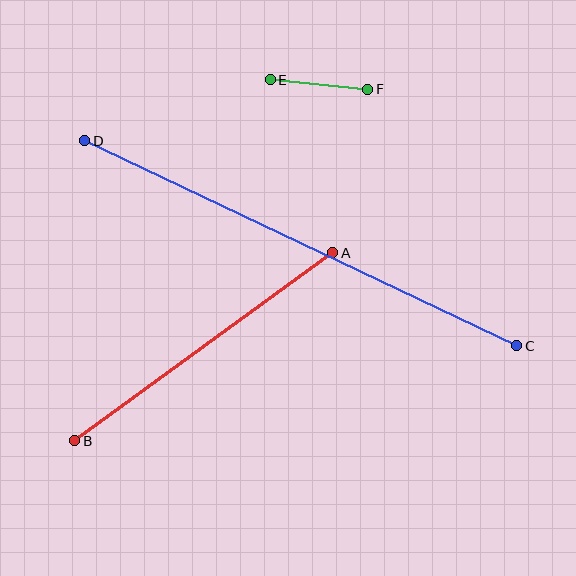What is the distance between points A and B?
The distance is approximately 319 pixels.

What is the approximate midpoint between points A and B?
The midpoint is at approximately (204, 347) pixels.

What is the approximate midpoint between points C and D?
The midpoint is at approximately (301, 243) pixels.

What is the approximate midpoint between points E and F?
The midpoint is at approximately (319, 84) pixels.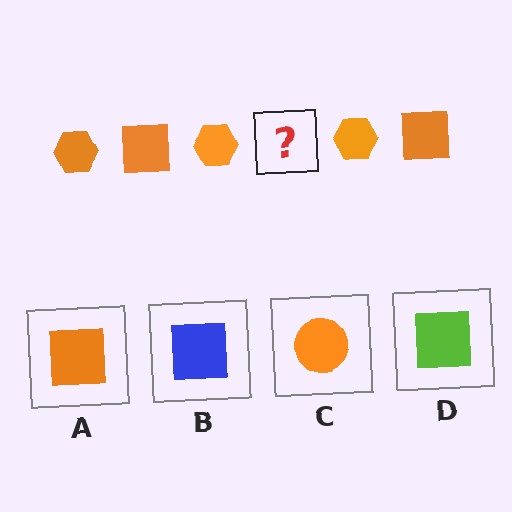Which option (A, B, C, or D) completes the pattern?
A.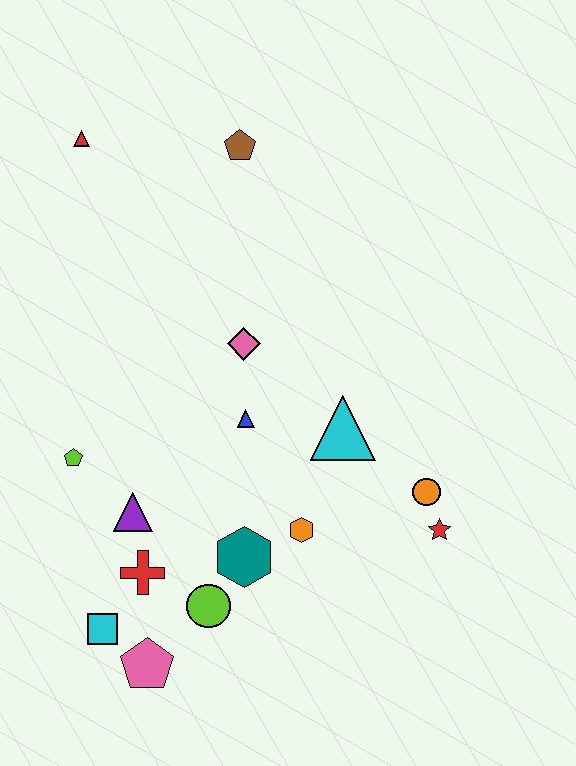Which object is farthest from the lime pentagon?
The red star is farthest from the lime pentagon.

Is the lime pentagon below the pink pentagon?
No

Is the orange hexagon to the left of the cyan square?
No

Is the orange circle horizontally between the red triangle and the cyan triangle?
No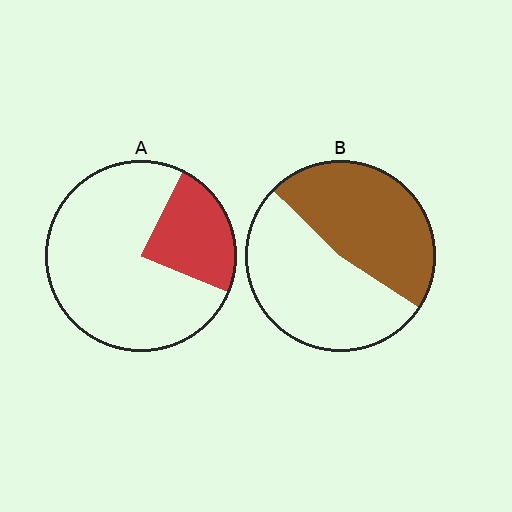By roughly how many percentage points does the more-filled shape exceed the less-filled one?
By roughly 25 percentage points (B over A).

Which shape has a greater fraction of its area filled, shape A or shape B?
Shape B.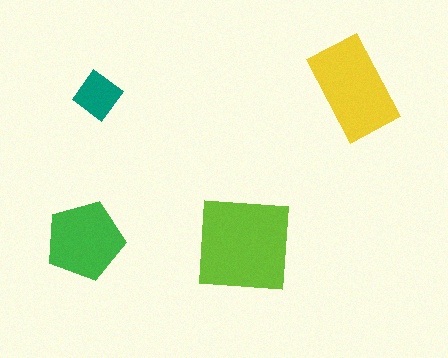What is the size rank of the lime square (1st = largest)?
1st.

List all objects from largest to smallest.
The lime square, the yellow rectangle, the green pentagon, the teal diamond.